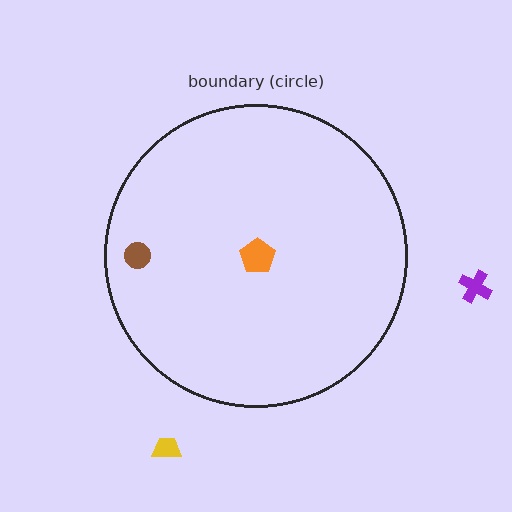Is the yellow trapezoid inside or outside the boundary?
Outside.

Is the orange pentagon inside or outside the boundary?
Inside.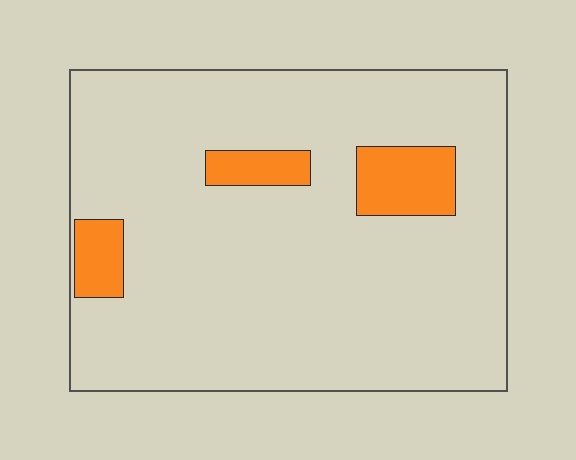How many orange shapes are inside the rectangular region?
3.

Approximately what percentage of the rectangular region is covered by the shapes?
Approximately 10%.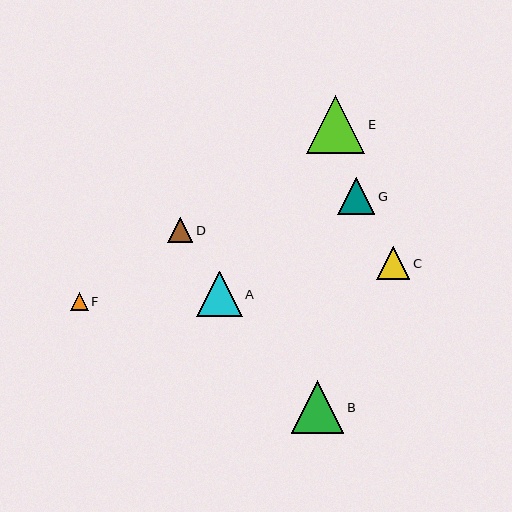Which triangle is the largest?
Triangle E is the largest with a size of approximately 58 pixels.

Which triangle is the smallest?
Triangle F is the smallest with a size of approximately 17 pixels.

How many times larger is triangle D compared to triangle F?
Triangle D is approximately 1.4 times the size of triangle F.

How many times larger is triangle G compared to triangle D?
Triangle G is approximately 1.5 times the size of triangle D.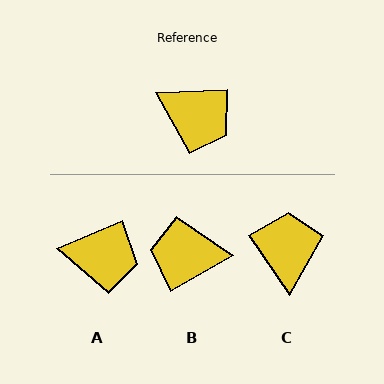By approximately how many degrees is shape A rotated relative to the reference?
Approximately 20 degrees counter-clockwise.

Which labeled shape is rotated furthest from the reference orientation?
B, about 153 degrees away.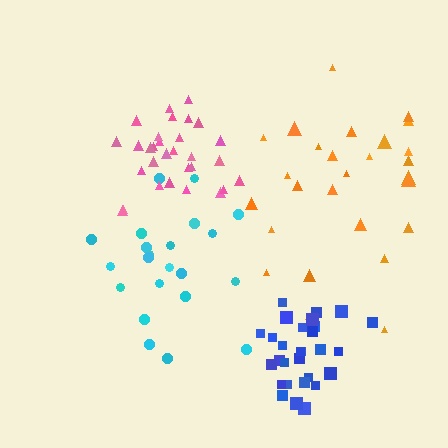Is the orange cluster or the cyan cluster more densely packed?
Cyan.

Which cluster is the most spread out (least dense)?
Orange.